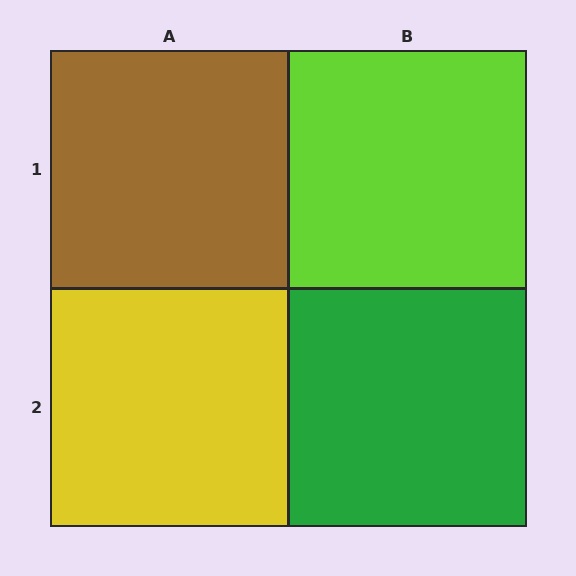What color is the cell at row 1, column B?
Lime.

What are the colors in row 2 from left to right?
Yellow, green.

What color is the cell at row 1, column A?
Brown.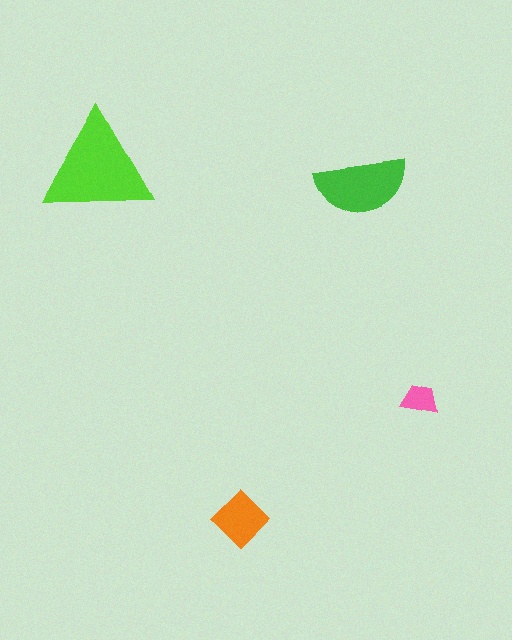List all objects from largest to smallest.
The lime triangle, the green semicircle, the orange diamond, the pink trapezoid.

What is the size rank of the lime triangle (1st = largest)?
1st.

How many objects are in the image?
There are 4 objects in the image.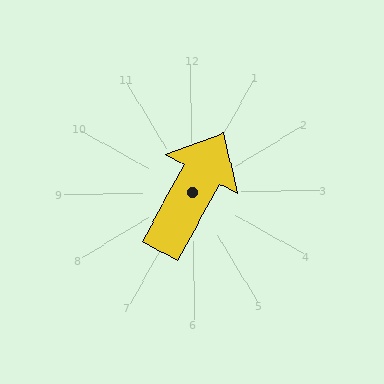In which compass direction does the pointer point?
Northeast.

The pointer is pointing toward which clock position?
Roughly 1 o'clock.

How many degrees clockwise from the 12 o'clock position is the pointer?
Approximately 29 degrees.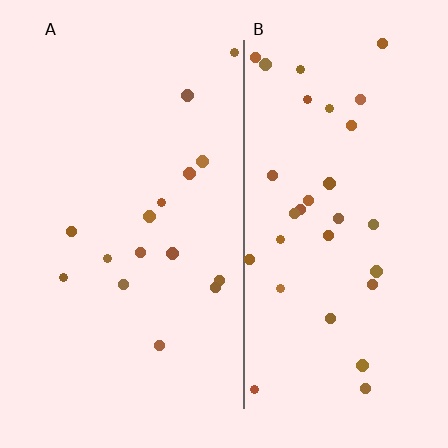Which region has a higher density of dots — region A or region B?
B (the right).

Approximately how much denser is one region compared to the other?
Approximately 2.1× — region B over region A.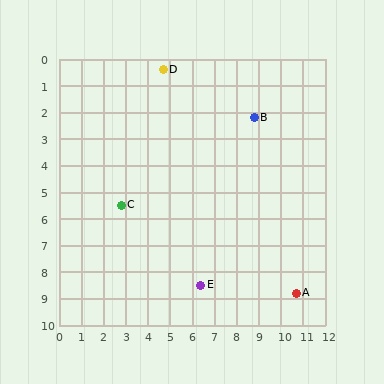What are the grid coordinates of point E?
Point E is at approximately (6.4, 8.5).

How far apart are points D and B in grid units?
Points D and B are about 4.5 grid units apart.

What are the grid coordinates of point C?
Point C is at approximately (2.8, 5.5).